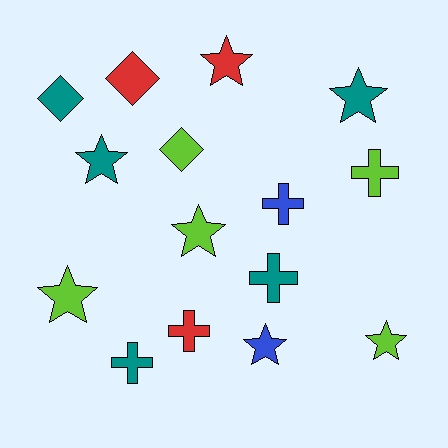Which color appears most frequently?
Lime, with 5 objects.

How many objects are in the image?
There are 15 objects.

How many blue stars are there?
There is 1 blue star.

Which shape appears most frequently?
Star, with 7 objects.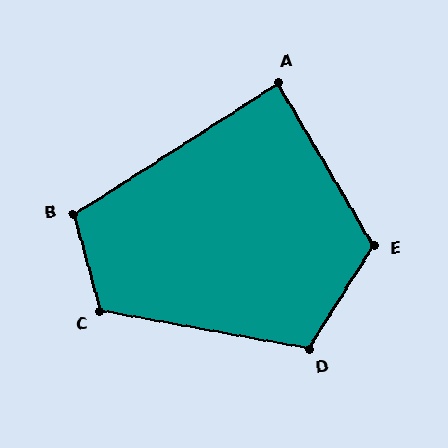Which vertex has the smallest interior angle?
A, at approximately 88 degrees.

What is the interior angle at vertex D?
Approximately 112 degrees (obtuse).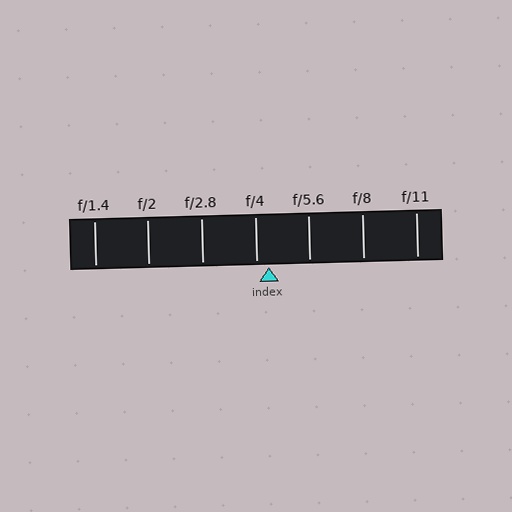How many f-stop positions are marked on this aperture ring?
There are 7 f-stop positions marked.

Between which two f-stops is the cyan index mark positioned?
The index mark is between f/4 and f/5.6.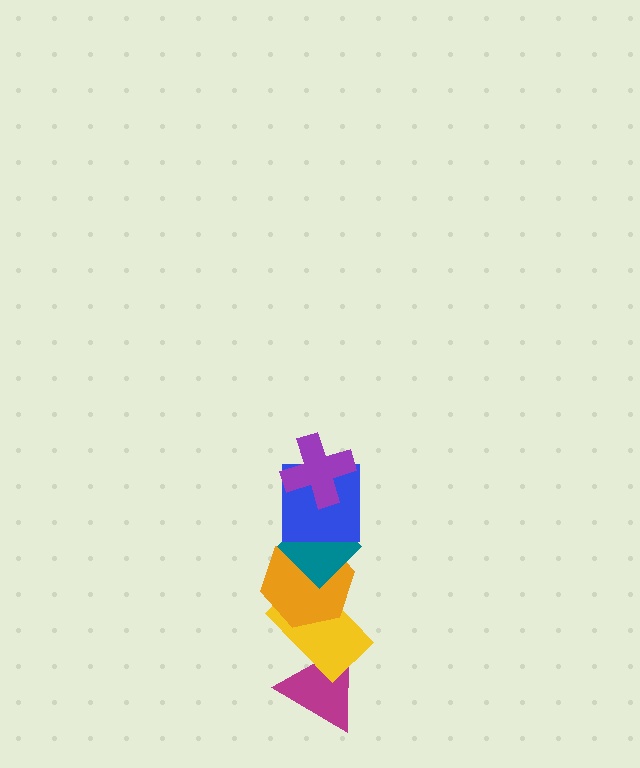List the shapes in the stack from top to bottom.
From top to bottom: the purple cross, the blue square, the teal diamond, the orange hexagon, the yellow rectangle, the magenta triangle.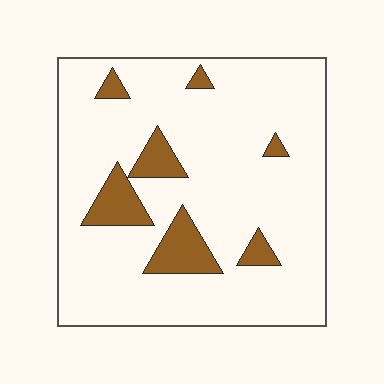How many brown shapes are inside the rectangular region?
7.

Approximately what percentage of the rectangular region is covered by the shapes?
Approximately 15%.